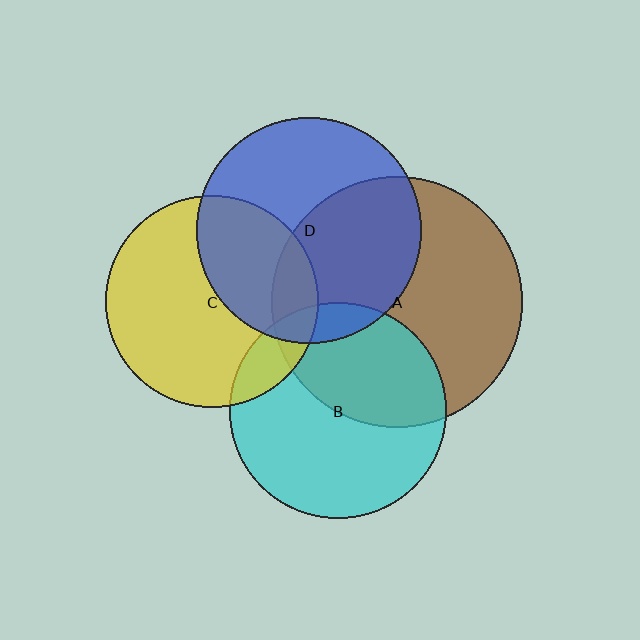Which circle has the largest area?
Circle A (brown).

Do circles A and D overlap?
Yes.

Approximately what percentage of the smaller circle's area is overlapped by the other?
Approximately 45%.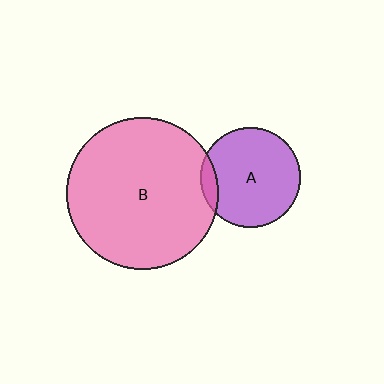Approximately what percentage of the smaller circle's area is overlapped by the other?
Approximately 10%.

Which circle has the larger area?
Circle B (pink).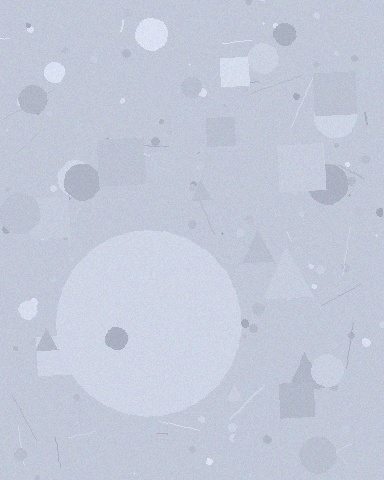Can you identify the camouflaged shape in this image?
The camouflaged shape is a circle.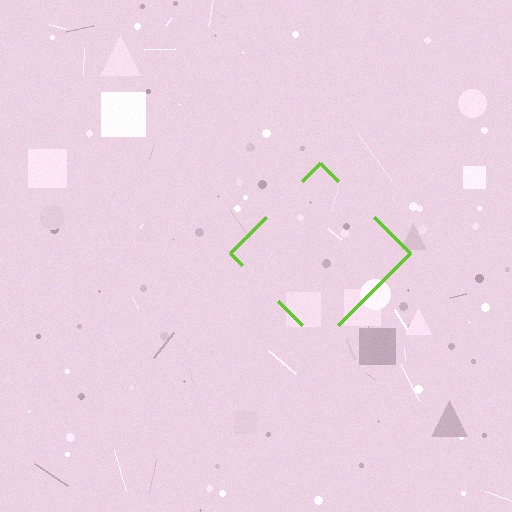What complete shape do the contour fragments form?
The contour fragments form a diamond.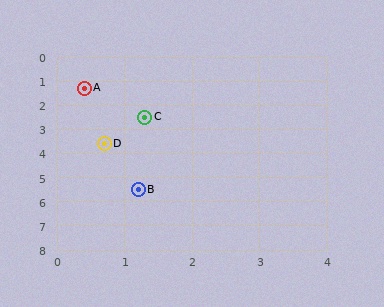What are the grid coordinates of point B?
Point B is at approximately (1.2, 5.5).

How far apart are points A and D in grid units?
Points A and D are about 2.3 grid units apart.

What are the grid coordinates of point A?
Point A is at approximately (0.4, 1.3).